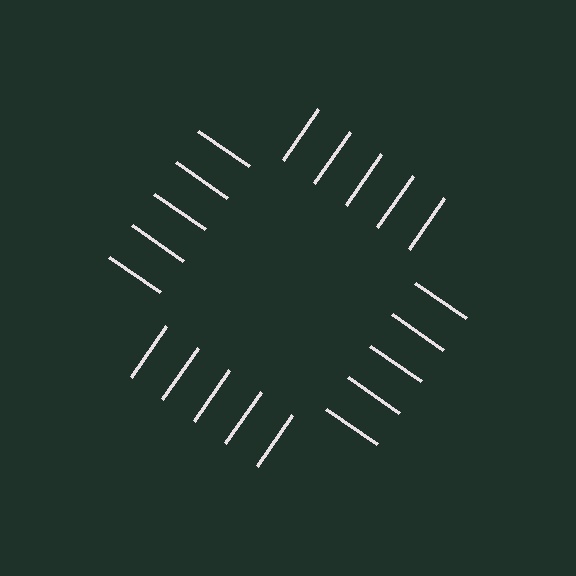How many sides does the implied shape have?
4 sides — the line-ends trace a square.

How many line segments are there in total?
20 — 5 along each of the 4 edges.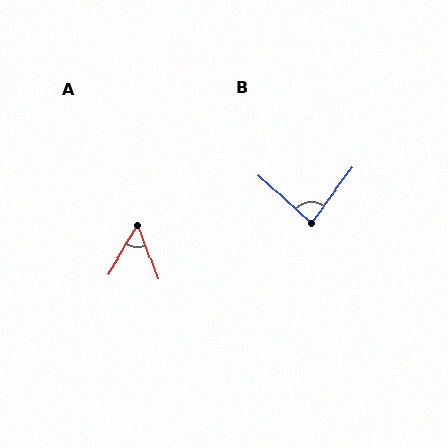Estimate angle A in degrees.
Approximately 52 degrees.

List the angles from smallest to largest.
A (52°), B (85°).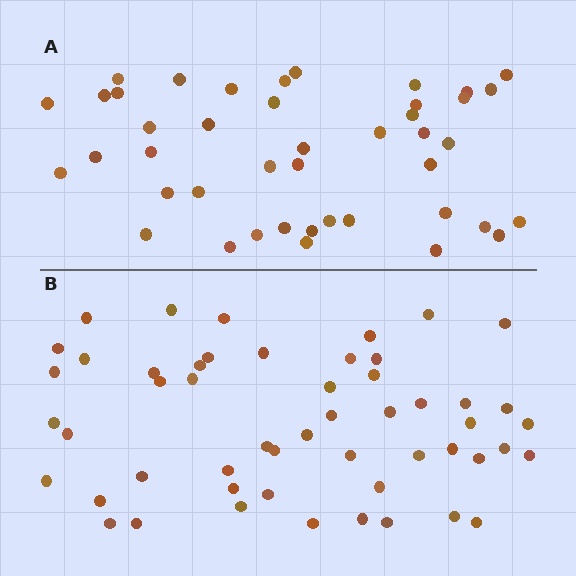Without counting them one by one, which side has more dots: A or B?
Region B (the bottom region) has more dots.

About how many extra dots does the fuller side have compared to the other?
Region B has roughly 8 or so more dots than region A.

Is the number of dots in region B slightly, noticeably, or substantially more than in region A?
Region B has only slightly more — the two regions are fairly close. The ratio is roughly 1.2 to 1.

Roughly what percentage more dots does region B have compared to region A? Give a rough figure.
About 20% more.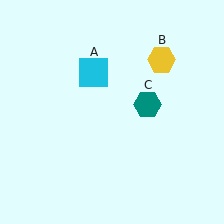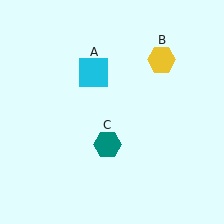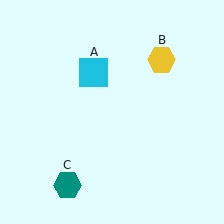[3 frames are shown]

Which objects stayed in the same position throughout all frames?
Cyan square (object A) and yellow hexagon (object B) remained stationary.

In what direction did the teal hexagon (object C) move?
The teal hexagon (object C) moved down and to the left.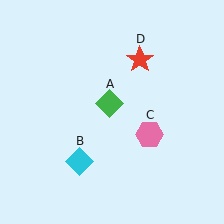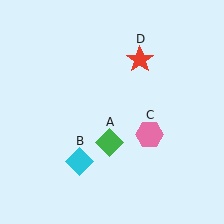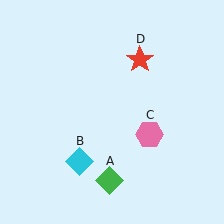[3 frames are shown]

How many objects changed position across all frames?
1 object changed position: green diamond (object A).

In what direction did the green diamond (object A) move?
The green diamond (object A) moved down.